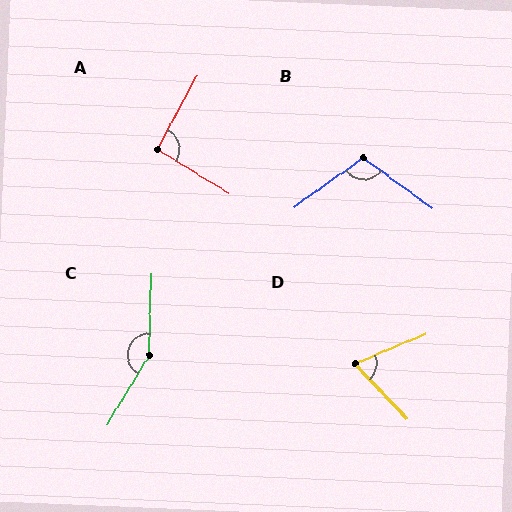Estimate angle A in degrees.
Approximately 93 degrees.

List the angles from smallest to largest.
D (69°), A (93°), B (108°), C (151°).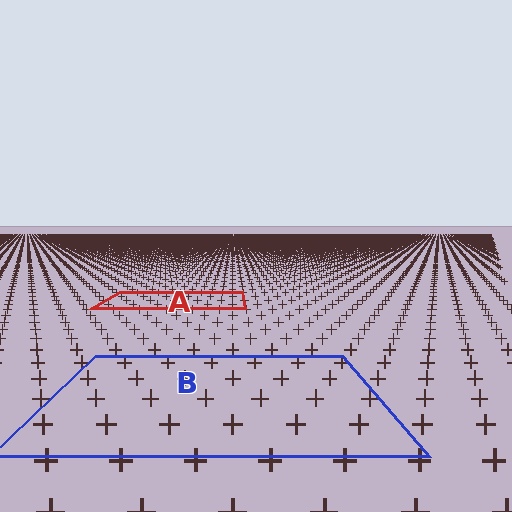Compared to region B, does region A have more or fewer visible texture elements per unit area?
Region A has more texture elements per unit area — they are packed more densely because it is farther away.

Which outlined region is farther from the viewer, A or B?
Region A is farther from the viewer — the texture elements inside it appear smaller and more densely packed.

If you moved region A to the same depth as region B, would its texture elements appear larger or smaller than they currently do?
They would appear larger. At a closer depth, the same texture elements are projected at a bigger on-screen size.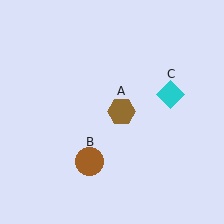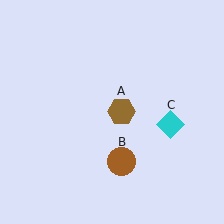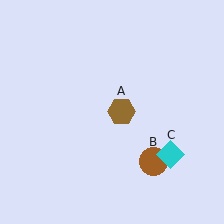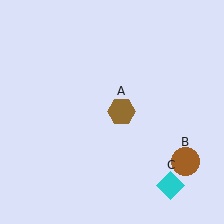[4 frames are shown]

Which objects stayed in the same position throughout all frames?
Brown hexagon (object A) remained stationary.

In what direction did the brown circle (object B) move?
The brown circle (object B) moved right.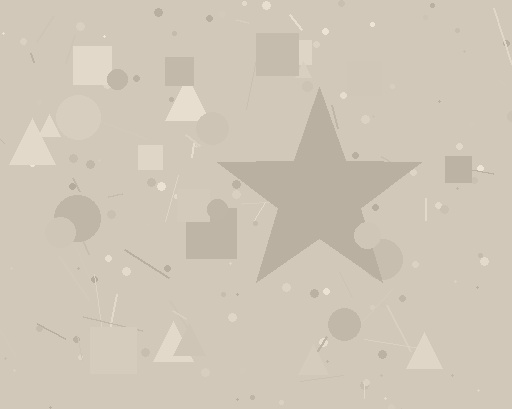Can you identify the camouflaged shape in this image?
The camouflaged shape is a star.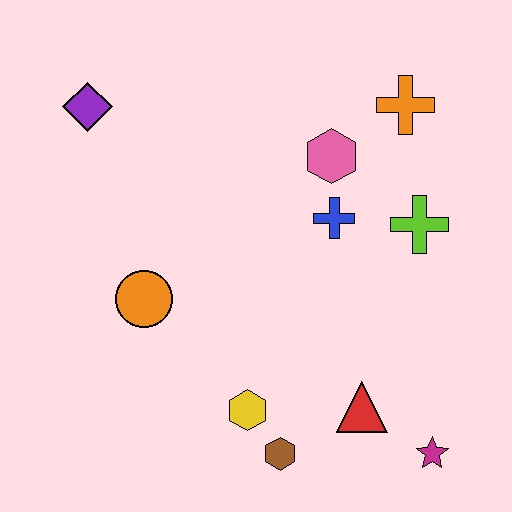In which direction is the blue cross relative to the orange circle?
The blue cross is to the right of the orange circle.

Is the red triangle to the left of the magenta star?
Yes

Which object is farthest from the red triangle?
The purple diamond is farthest from the red triangle.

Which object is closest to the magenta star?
The red triangle is closest to the magenta star.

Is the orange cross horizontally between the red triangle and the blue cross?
No